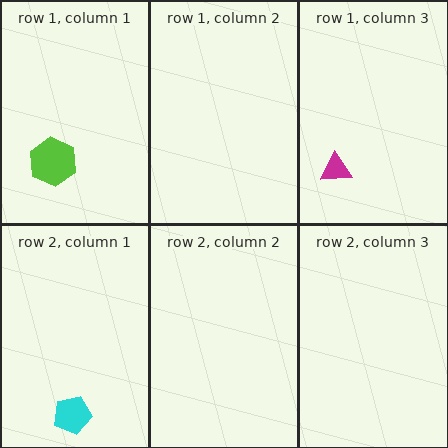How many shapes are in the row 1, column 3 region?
1.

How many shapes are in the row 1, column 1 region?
1.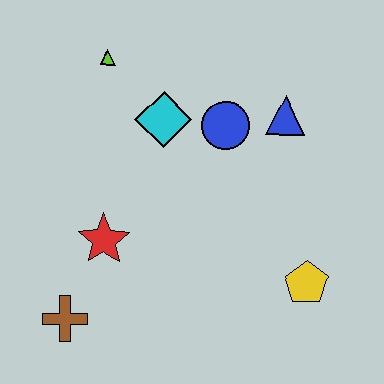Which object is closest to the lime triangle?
The cyan diamond is closest to the lime triangle.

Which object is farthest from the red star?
The blue triangle is farthest from the red star.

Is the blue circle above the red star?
Yes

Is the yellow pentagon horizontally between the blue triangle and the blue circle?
No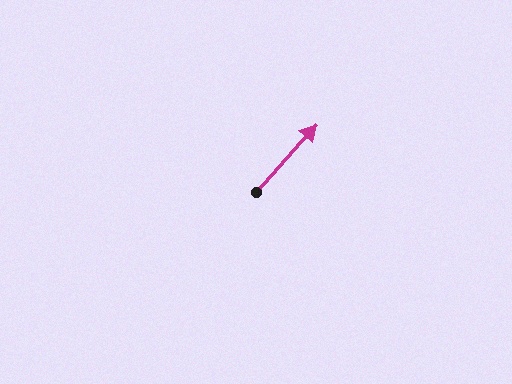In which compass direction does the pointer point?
Northeast.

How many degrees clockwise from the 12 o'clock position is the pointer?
Approximately 42 degrees.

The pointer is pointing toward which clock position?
Roughly 1 o'clock.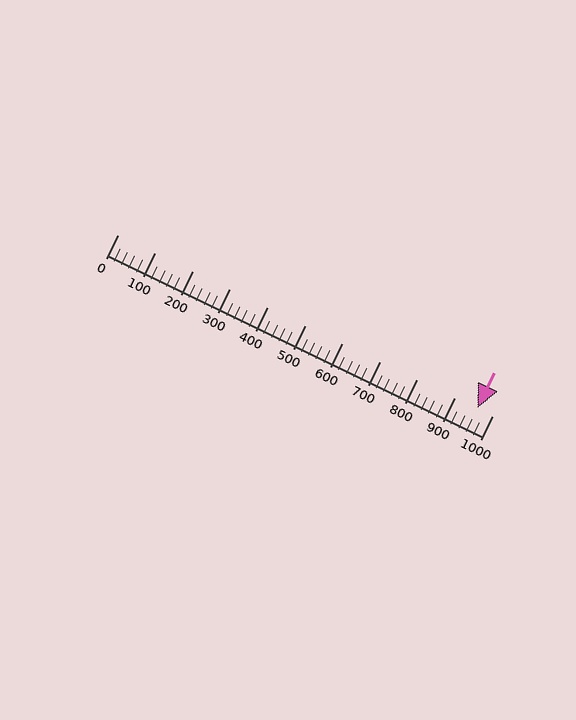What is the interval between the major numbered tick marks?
The major tick marks are spaced 100 units apart.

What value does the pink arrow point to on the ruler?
The pink arrow points to approximately 960.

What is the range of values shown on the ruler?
The ruler shows values from 0 to 1000.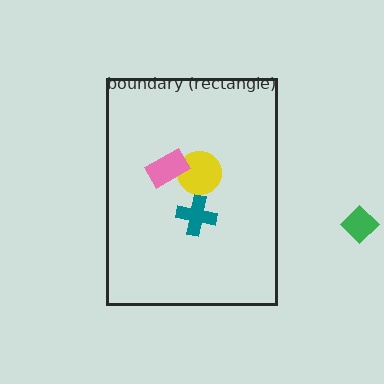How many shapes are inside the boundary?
3 inside, 1 outside.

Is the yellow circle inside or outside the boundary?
Inside.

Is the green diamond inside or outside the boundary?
Outside.